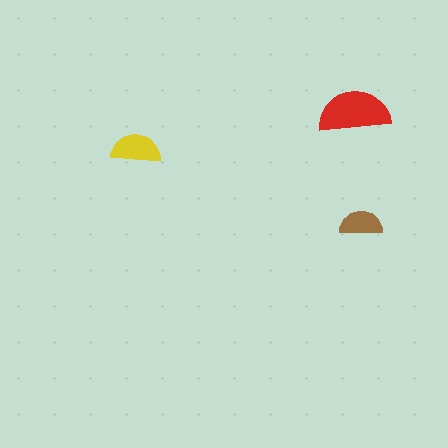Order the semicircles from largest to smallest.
the red one, the yellow one, the brown one.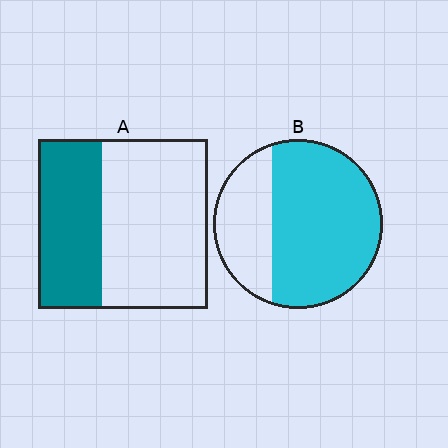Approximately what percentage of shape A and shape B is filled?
A is approximately 40% and B is approximately 70%.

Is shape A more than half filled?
No.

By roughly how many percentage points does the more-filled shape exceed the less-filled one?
By roughly 30 percentage points (B over A).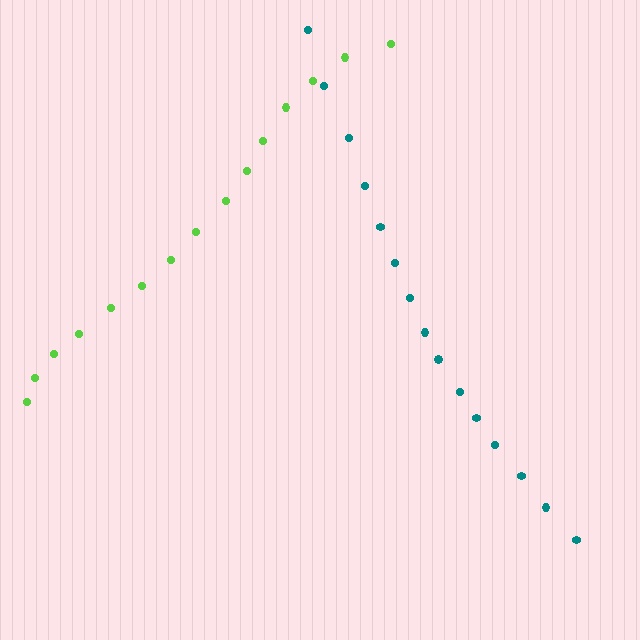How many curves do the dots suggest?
There are 2 distinct paths.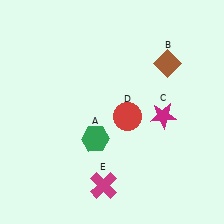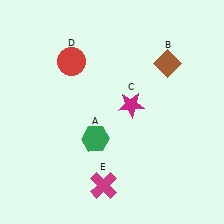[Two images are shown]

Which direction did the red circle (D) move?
The red circle (D) moved left.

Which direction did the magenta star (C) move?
The magenta star (C) moved left.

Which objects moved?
The objects that moved are: the magenta star (C), the red circle (D).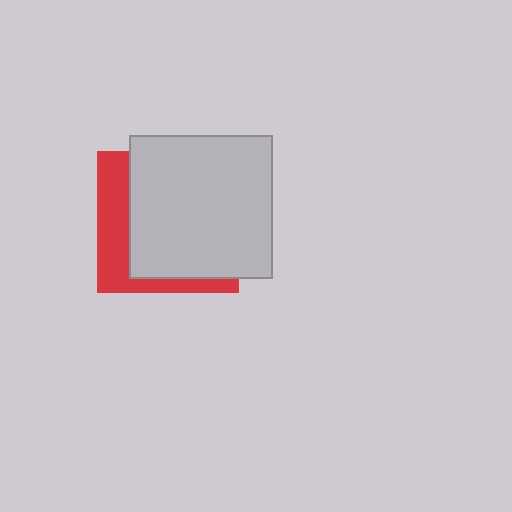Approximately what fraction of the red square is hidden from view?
Roughly 70% of the red square is hidden behind the light gray square.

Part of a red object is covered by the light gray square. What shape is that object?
It is a square.